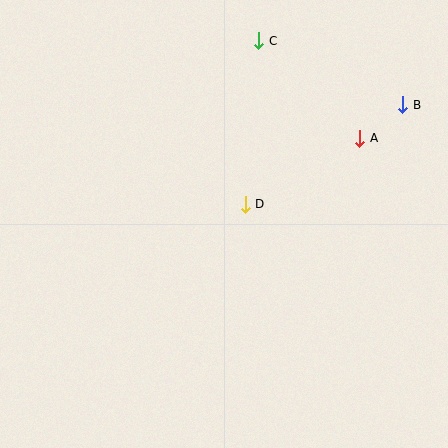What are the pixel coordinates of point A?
Point A is at (360, 138).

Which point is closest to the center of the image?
Point D at (245, 204) is closest to the center.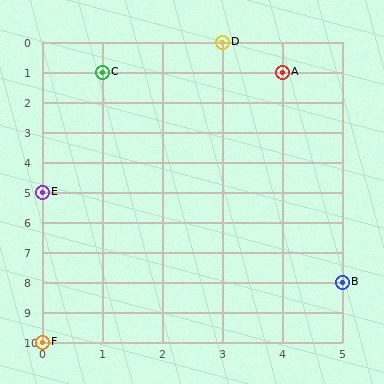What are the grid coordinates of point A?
Point A is at grid coordinates (4, 1).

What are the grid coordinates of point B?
Point B is at grid coordinates (5, 8).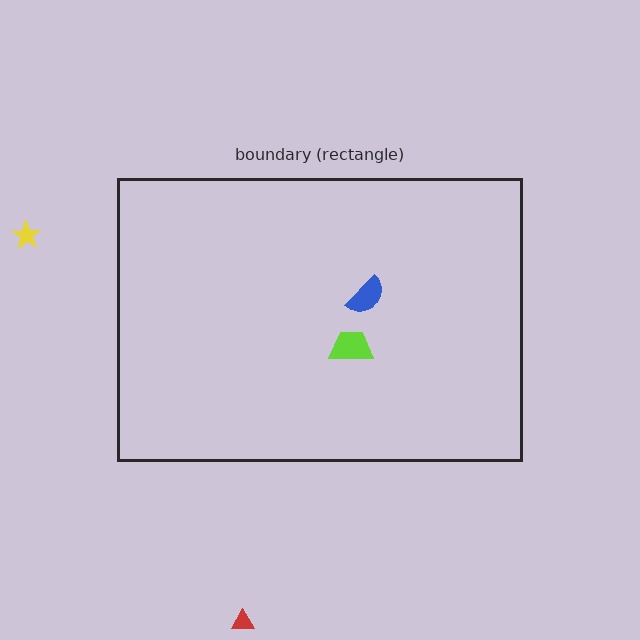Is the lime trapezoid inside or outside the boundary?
Inside.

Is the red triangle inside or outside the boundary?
Outside.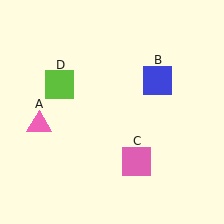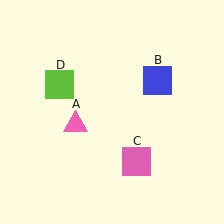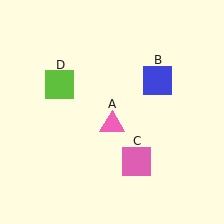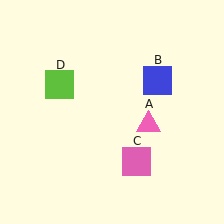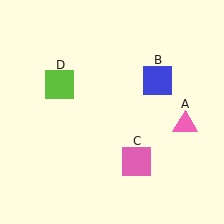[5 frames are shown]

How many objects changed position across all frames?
1 object changed position: pink triangle (object A).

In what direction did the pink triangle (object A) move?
The pink triangle (object A) moved right.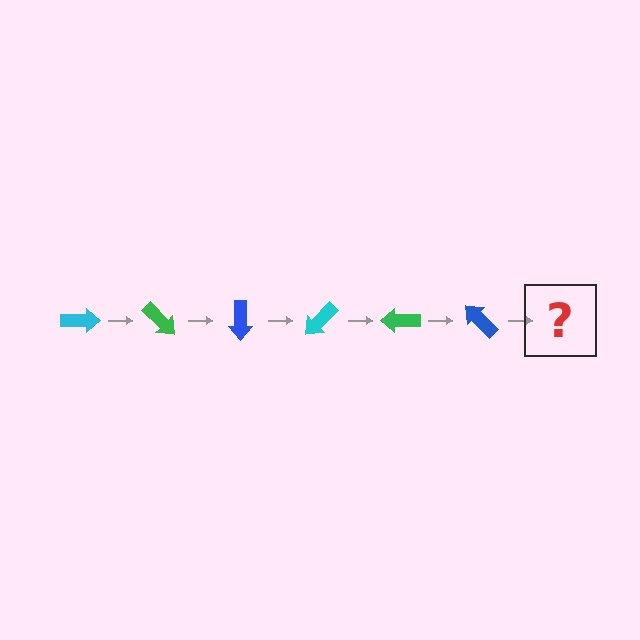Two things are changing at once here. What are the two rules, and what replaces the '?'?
The two rules are that it rotates 45 degrees each step and the color cycles through cyan, green, and blue. The '?' should be a cyan arrow, rotated 270 degrees from the start.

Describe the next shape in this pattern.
It should be a cyan arrow, rotated 270 degrees from the start.